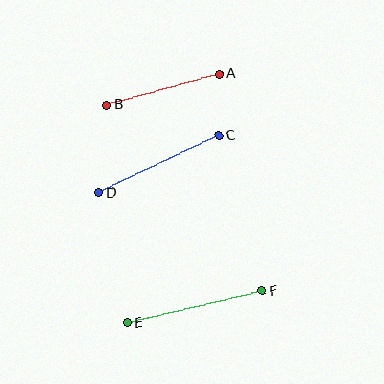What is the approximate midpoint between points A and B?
The midpoint is at approximately (163, 90) pixels.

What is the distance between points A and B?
The distance is approximately 117 pixels.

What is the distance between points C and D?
The distance is approximately 133 pixels.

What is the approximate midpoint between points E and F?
The midpoint is at approximately (195, 307) pixels.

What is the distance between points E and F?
The distance is approximately 138 pixels.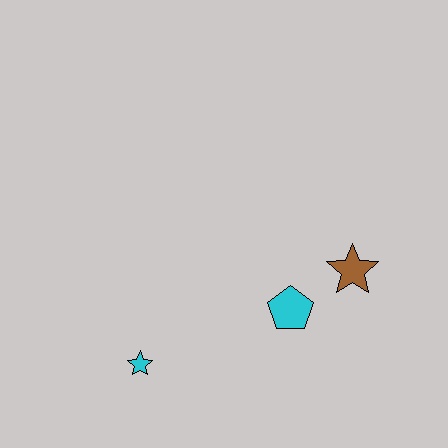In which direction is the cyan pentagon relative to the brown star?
The cyan pentagon is to the left of the brown star.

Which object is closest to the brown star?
The cyan pentagon is closest to the brown star.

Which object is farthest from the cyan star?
The brown star is farthest from the cyan star.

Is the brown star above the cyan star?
Yes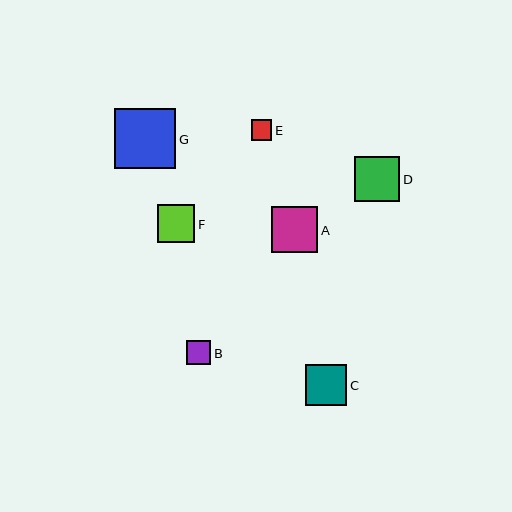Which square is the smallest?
Square E is the smallest with a size of approximately 20 pixels.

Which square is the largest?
Square G is the largest with a size of approximately 61 pixels.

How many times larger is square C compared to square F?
Square C is approximately 1.1 times the size of square F.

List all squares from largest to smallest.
From largest to smallest: G, A, D, C, F, B, E.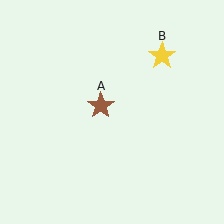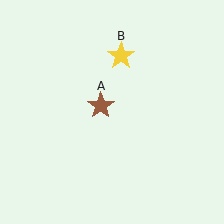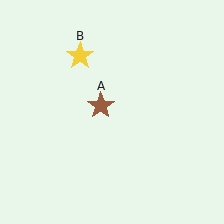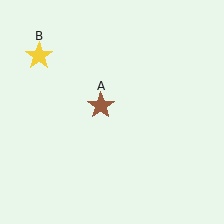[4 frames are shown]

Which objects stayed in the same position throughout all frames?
Brown star (object A) remained stationary.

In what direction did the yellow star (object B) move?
The yellow star (object B) moved left.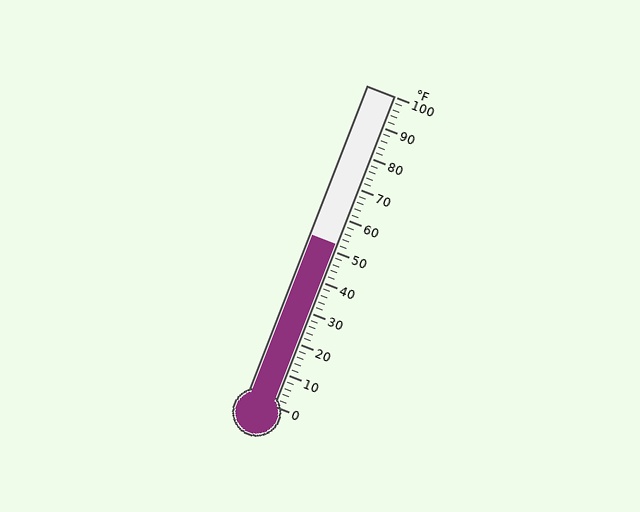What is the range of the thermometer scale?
The thermometer scale ranges from 0°F to 100°F.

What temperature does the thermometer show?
The thermometer shows approximately 52°F.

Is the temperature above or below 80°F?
The temperature is below 80°F.